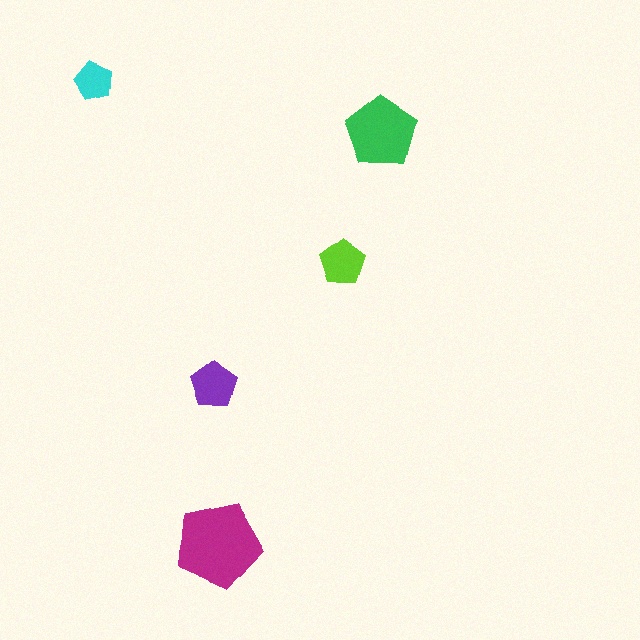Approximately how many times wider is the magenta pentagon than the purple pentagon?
About 2 times wider.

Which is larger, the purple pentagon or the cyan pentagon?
The purple one.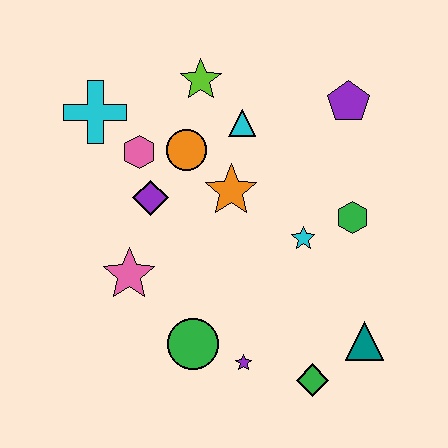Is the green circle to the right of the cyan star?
No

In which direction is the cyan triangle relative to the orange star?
The cyan triangle is above the orange star.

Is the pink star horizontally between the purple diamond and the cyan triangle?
No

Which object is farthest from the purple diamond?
The teal triangle is farthest from the purple diamond.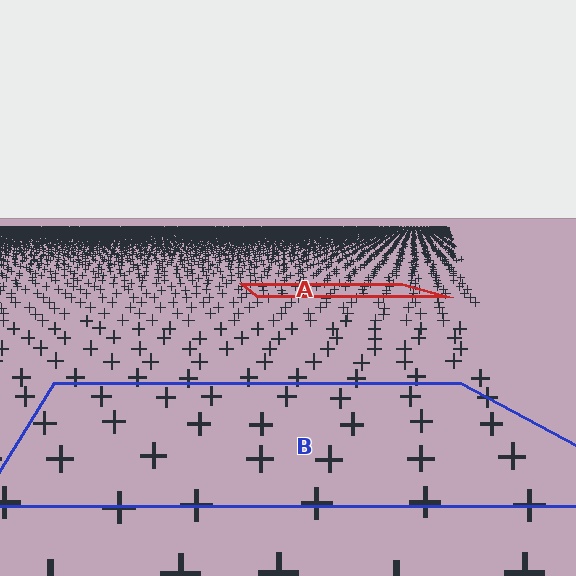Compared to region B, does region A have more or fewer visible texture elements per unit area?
Region A has more texture elements per unit area — they are packed more densely because it is farther away.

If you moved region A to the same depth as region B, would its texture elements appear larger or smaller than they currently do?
They would appear larger. At a closer depth, the same texture elements are projected at a bigger on-screen size.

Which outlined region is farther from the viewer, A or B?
Region A is farther from the viewer — the texture elements inside it appear smaller and more densely packed.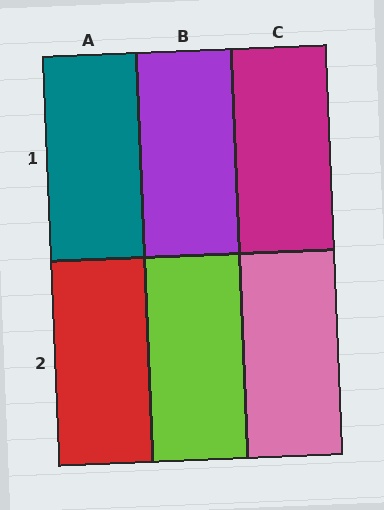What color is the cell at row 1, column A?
Teal.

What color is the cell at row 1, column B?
Purple.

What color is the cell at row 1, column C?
Magenta.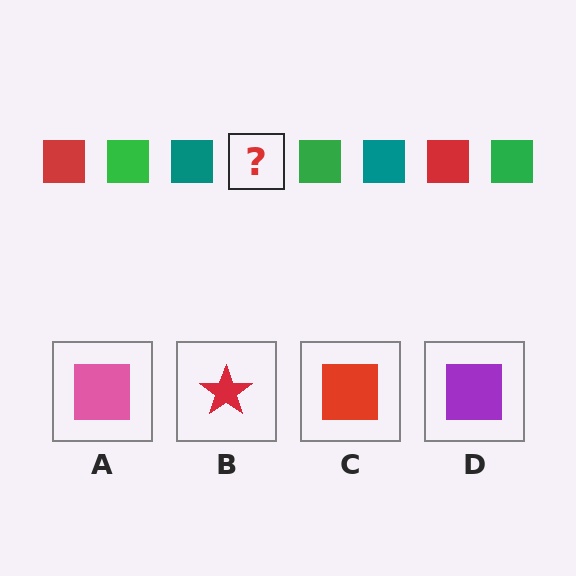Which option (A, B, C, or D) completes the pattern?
C.